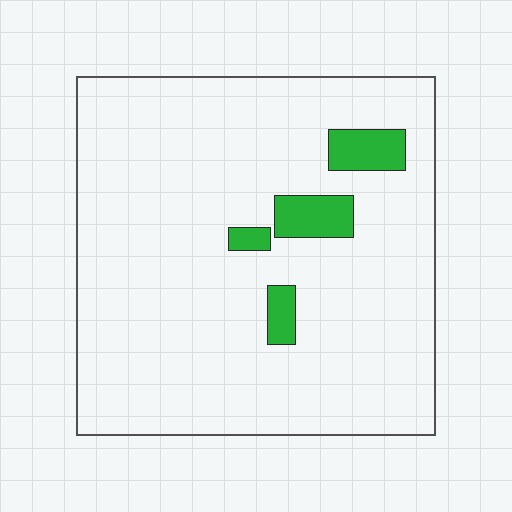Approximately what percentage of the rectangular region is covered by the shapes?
Approximately 5%.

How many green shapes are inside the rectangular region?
4.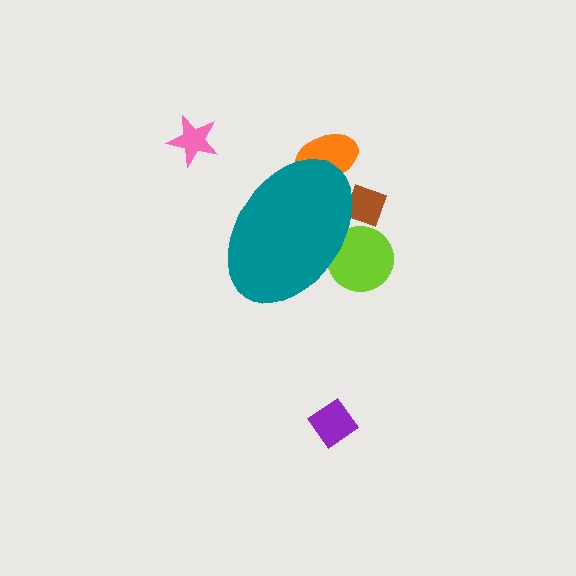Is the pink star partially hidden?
No, the pink star is fully visible.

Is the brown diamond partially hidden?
Yes, the brown diamond is partially hidden behind the teal ellipse.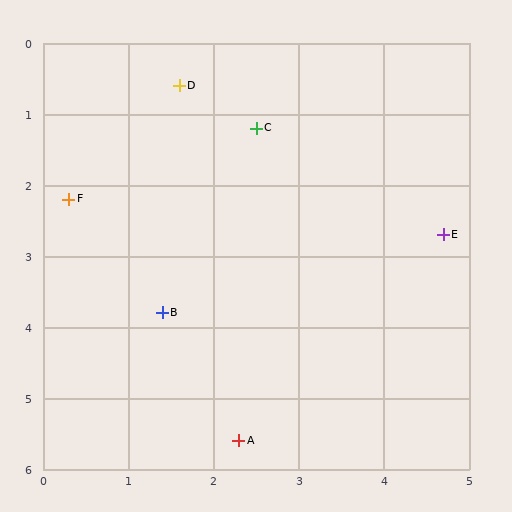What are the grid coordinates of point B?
Point B is at approximately (1.4, 3.8).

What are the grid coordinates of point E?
Point E is at approximately (4.7, 2.7).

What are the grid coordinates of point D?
Point D is at approximately (1.6, 0.6).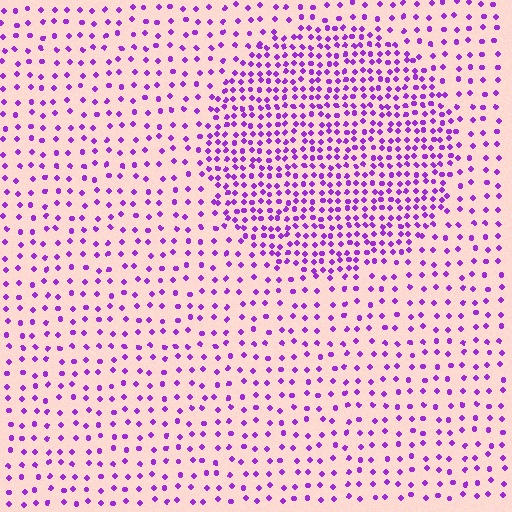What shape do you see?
I see a circle.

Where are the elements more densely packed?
The elements are more densely packed inside the circle boundary.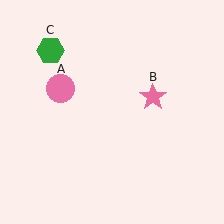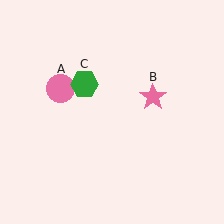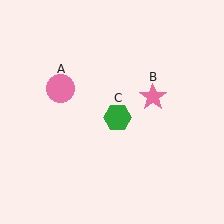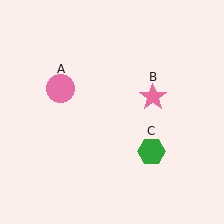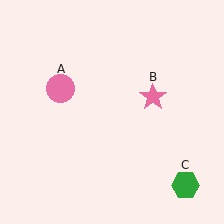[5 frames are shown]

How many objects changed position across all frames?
1 object changed position: green hexagon (object C).